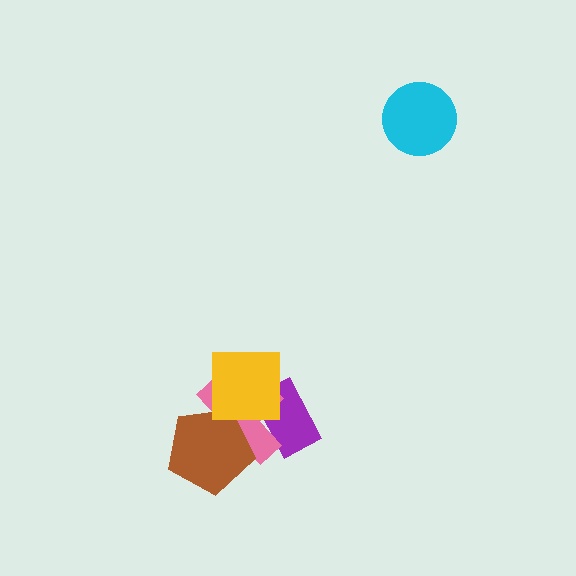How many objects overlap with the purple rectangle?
2 objects overlap with the purple rectangle.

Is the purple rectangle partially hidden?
Yes, it is partially covered by another shape.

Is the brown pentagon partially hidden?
No, no other shape covers it.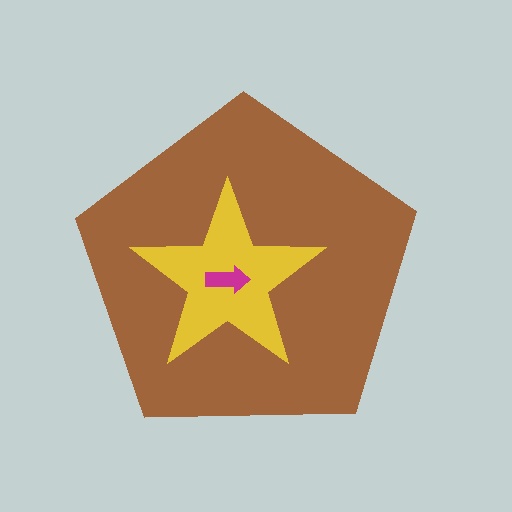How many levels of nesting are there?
3.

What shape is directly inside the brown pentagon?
The yellow star.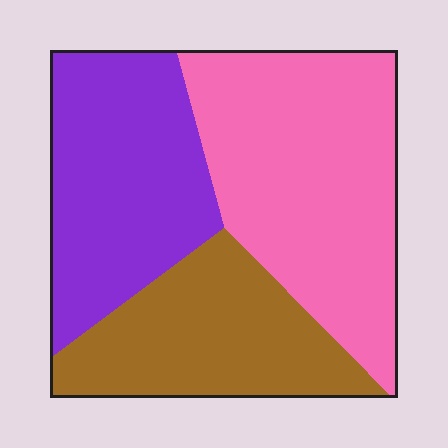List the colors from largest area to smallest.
From largest to smallest: pink, purple, brown.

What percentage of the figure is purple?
Purple covers about 30% of the figure.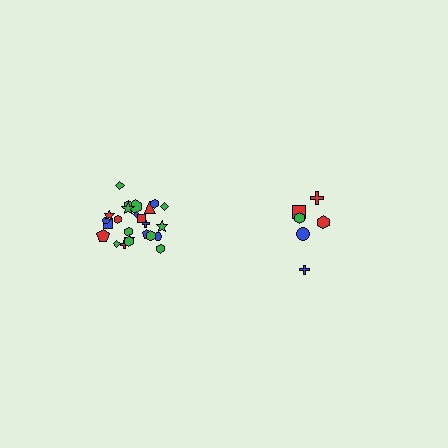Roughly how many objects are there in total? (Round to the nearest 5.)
Roughly 30 objects in total.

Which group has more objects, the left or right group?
The left group.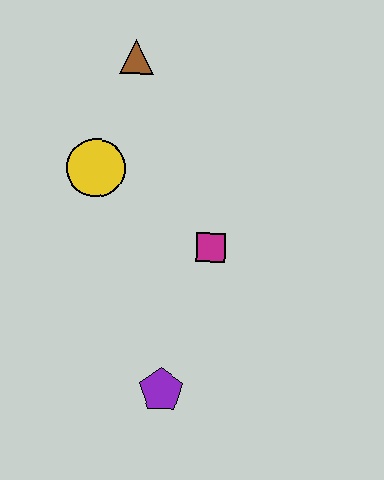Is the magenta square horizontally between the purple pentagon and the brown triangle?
No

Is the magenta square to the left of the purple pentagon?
No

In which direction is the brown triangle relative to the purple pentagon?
The brown triangle is above the purple pentagon.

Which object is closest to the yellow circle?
The brown triangle is closest to the yellow circle.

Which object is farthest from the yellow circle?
The purple pentagon is farthest from the yellow circle.